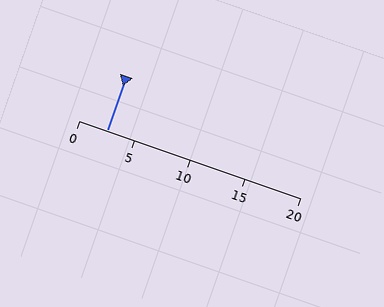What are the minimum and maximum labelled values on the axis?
The axis runs from 0 to 20.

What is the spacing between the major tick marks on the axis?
The major ticks are spaced 5 apart.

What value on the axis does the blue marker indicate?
The marker indicates approximately 2.5.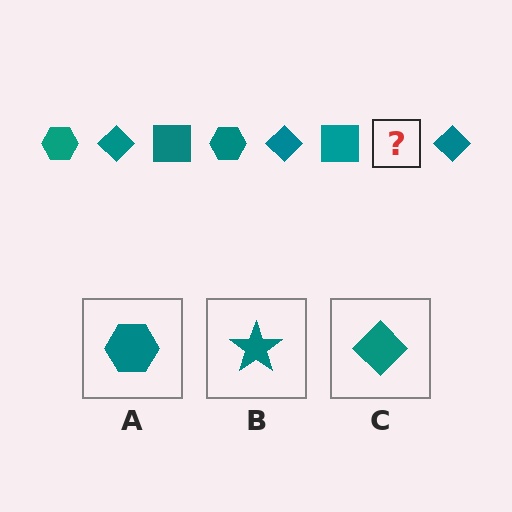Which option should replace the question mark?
Option A.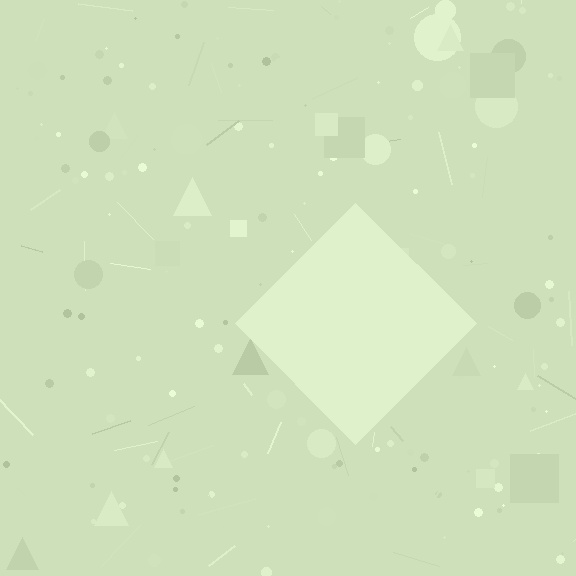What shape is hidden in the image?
A diamond is hidden in the image.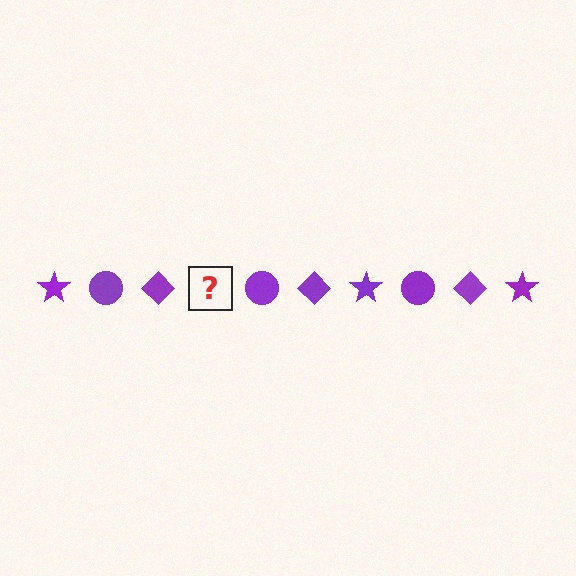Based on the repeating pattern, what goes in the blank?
The blank should be a purple star.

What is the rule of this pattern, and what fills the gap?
The rule is that the pattern cycles through star, circle, diamond shapes in purple. The gap should be filled with a purple star.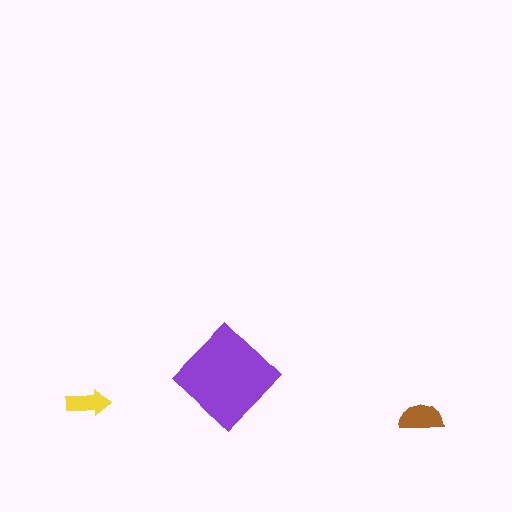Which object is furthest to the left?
The yellow arrow is leftmost.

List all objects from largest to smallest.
The purple diamond, the brown semicircle, the yellow arrow.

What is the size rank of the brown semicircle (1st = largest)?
2nd.